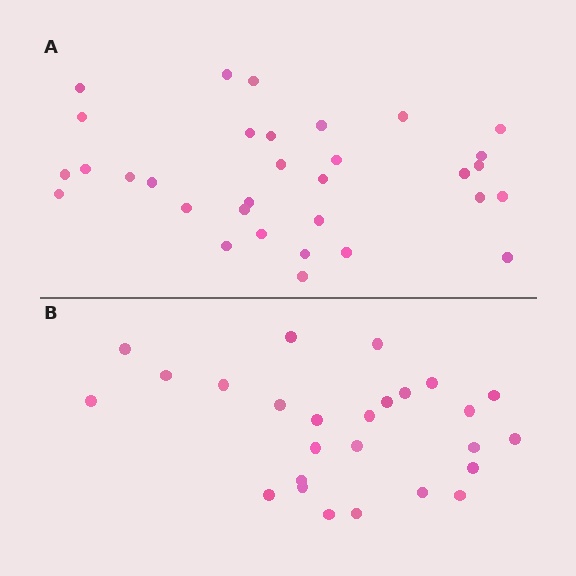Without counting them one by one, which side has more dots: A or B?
Region A (the top region) has more dots.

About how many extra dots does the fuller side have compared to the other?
Region A has about 6 more dots than region B.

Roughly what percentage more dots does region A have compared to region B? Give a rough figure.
About 25% more.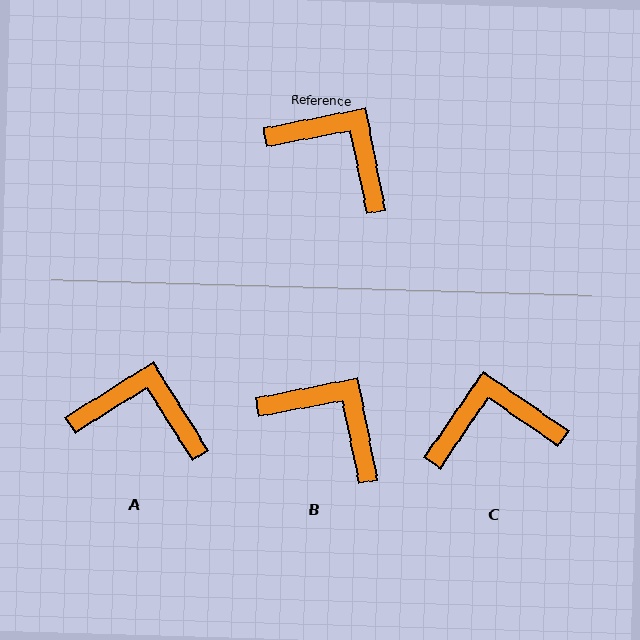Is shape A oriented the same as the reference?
No, it is off by about 21 degrees.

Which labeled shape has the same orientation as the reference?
B.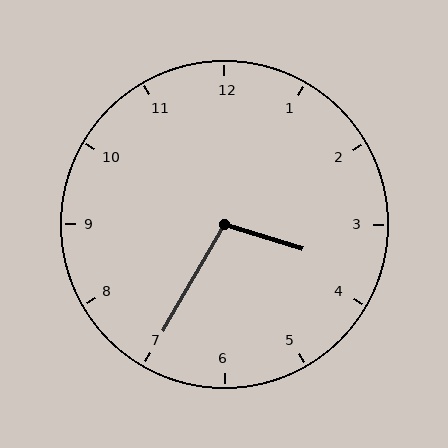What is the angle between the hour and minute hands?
Approximately 102 degrees.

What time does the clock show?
3:35.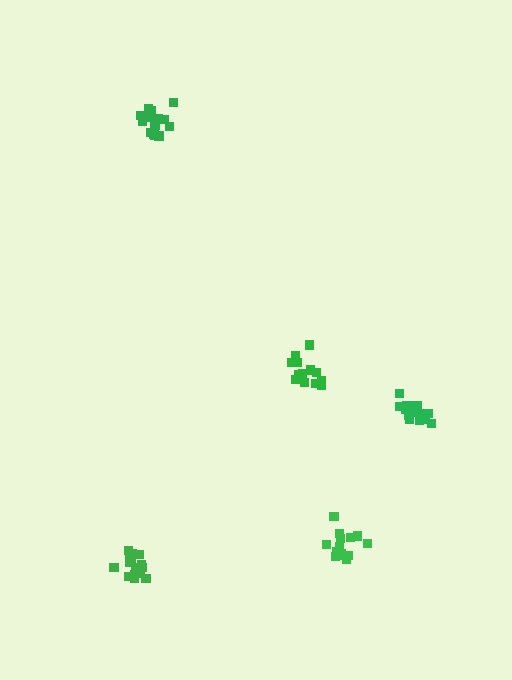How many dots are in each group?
Group 1: 17 dots, Group 2: 14 dots, Group 3: 18 dots, Group 4: 15 dots, Group 5: 15 dots (79 total).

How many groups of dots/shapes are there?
There are 5 groups.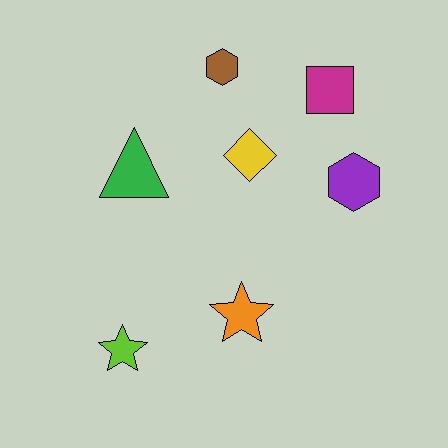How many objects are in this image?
There are 7 objects.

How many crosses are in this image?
There are no crosses.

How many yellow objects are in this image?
There is 1 yellow object.